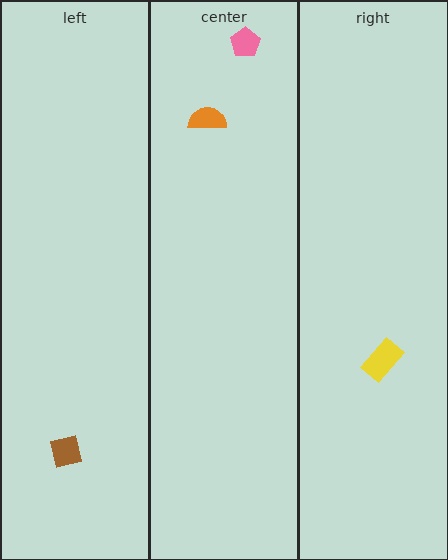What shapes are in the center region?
The pink pentagon, the orange semicircle.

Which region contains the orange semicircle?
The center region.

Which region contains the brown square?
The left region.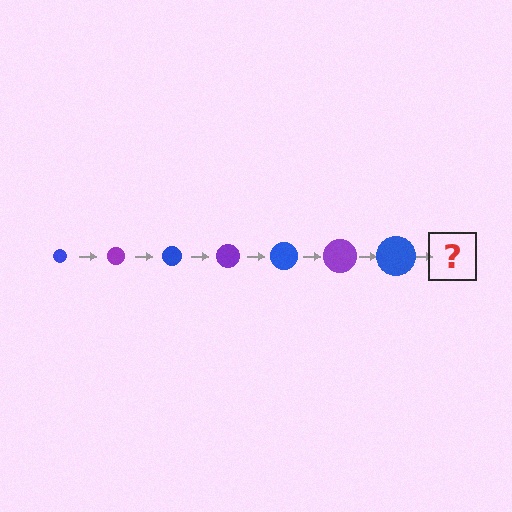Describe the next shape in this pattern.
It should be a purple circle, larger than the previous one.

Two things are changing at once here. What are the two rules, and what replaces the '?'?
The two rules are that the circle grows larger each step and the color cycles through blue and purple. The '?' should be a purple circle, larger than the previous one.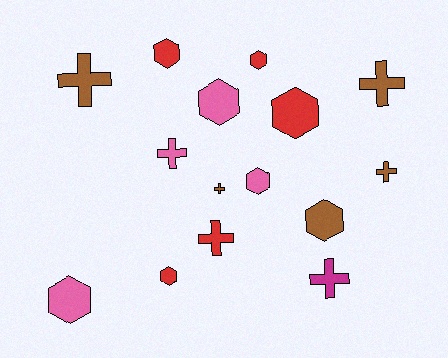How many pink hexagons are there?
There are 3 pink hexagons.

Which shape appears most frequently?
Hexagon, with 8 objects.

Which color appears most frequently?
Brown, with 5 objects.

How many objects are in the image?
There are 15 objects.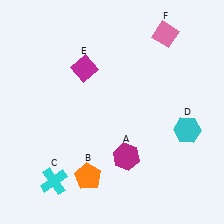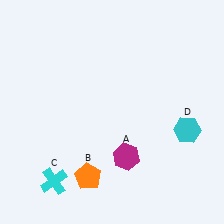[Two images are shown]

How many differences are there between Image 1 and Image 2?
There are 2 differences between the two images.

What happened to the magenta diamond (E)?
The magenta diamond (E) was removed in Image 2. It was in the top-left area of Image 1.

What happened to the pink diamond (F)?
The pink diamond (F) was removed in Image 2. It was in the top-right area of Image 1.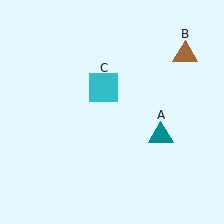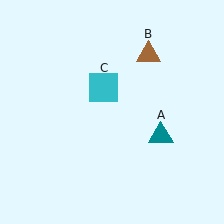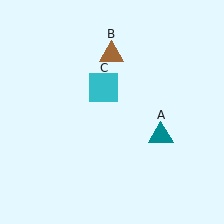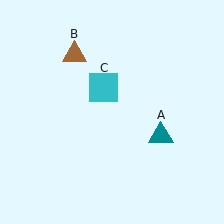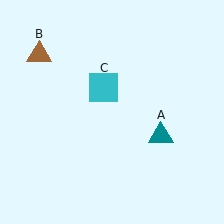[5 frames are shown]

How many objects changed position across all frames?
1 object changed position: brown triangle (object B).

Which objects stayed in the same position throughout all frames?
Teal triangle (object A) and cyan square (object C) remained stationary.